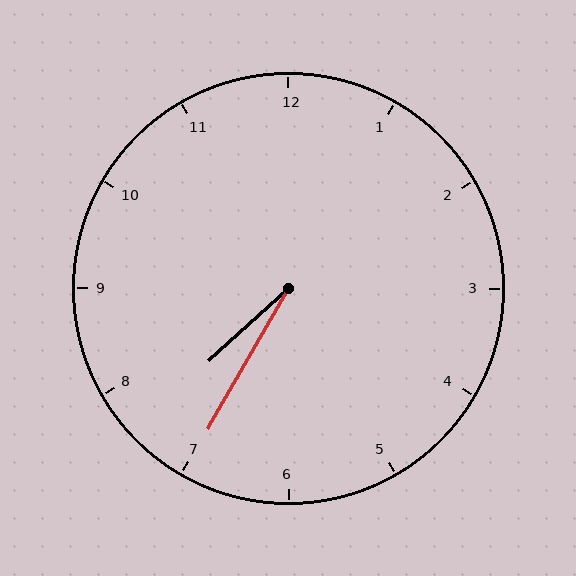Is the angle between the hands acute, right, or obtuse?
It is acute.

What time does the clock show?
7:35.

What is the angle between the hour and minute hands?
Approximately 18 degrees.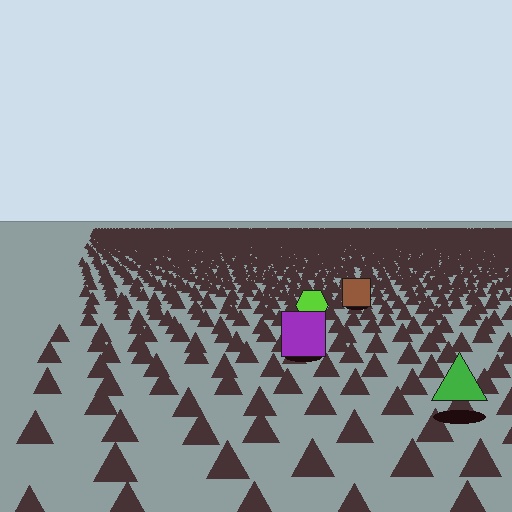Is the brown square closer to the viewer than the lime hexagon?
No. The lime hexagon is closer — you can tell from the texture gradient: the ground texture is coarser near it.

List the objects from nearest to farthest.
From nearest to farthest: the green triangle, the purple square, the lime hexagon, the brown square.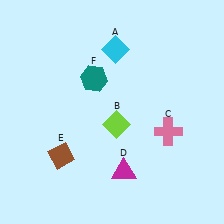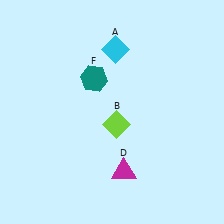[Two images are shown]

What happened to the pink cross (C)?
The pink cross (C) was removed in Image 2. It was in the bottom-right area of Image 1.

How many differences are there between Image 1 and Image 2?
There are 2 differences between the two images.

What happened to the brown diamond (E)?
The brown diamond (E) was removed in Image 2. It was in the bottom-left area of Image 1.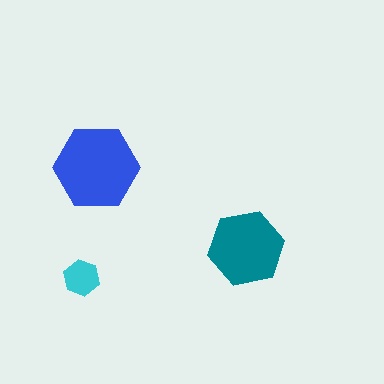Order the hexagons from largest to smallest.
the blue one, the teal one, the cyan one.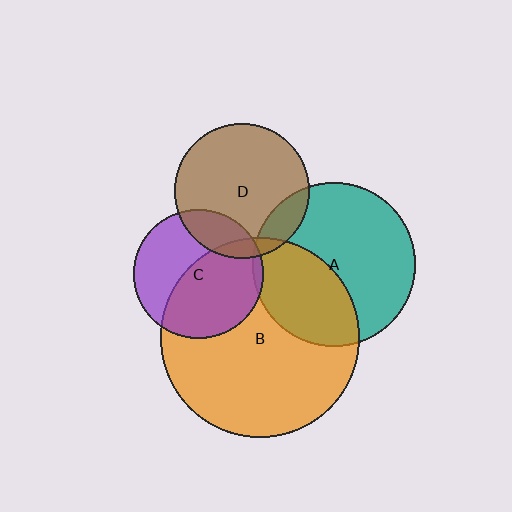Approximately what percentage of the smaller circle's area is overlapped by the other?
Approximately 55%.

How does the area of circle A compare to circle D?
Approximately 1.5 times.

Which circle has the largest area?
Circle B (orange).